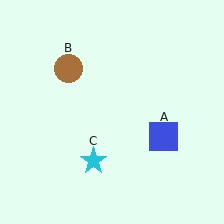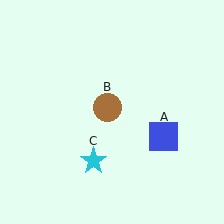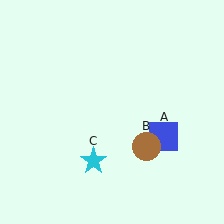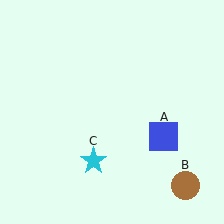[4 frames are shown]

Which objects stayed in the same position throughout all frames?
Blue square (object A) and cyan star (object C) remained stationary.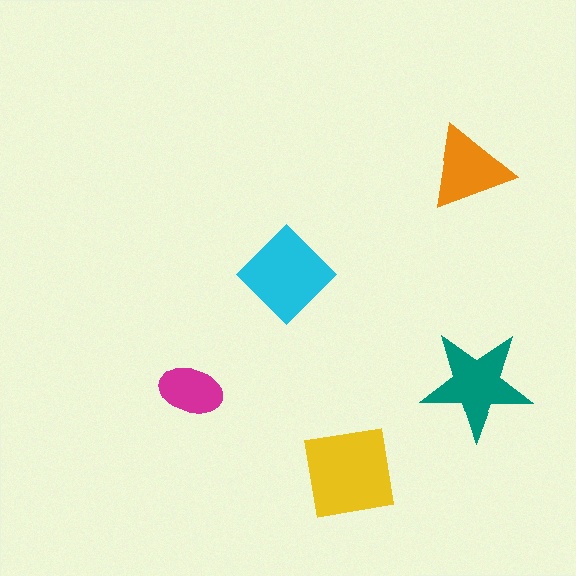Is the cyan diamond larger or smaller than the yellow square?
Smaller.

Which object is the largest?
The yellow square.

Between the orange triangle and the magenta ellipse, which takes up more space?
The orange triangle.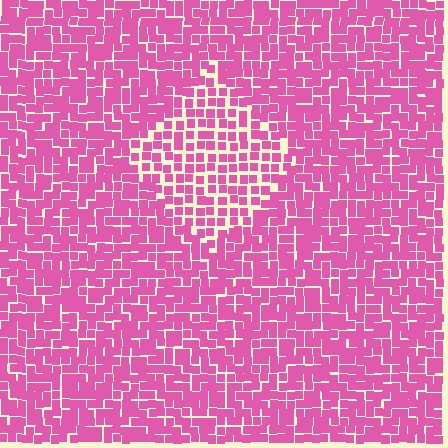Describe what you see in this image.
The image contains small pink elements arranged at two different densities. A diamond-shaped region is visible where the elements are less densely packed than the surrounding area.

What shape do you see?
I see a diamond.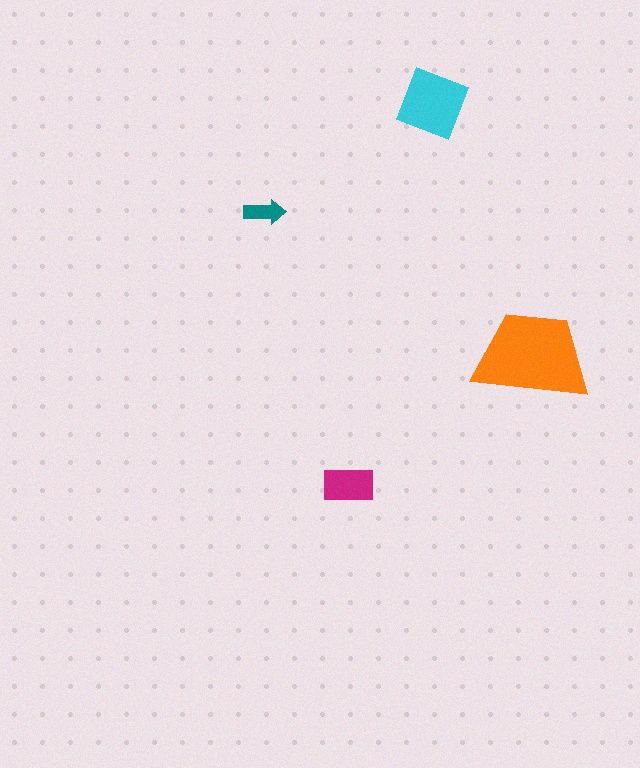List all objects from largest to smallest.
The orange trapezoid, the cyan diamond, the magenta rectangle, the teal arrow.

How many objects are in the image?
There are 4 objects in the image.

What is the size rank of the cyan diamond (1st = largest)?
2nd.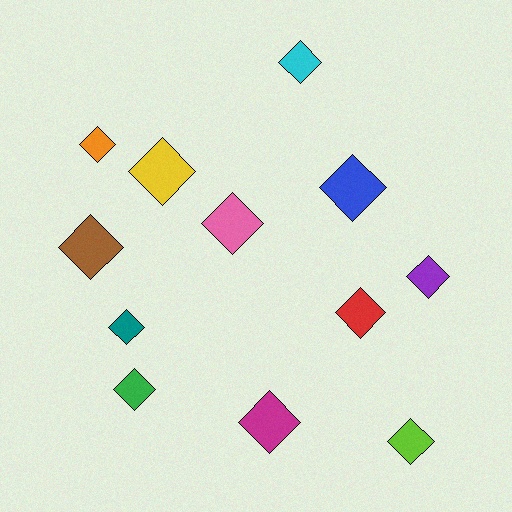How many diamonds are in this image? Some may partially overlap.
There are 12 diamonds.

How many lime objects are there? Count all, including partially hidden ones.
There is 1 lime object.